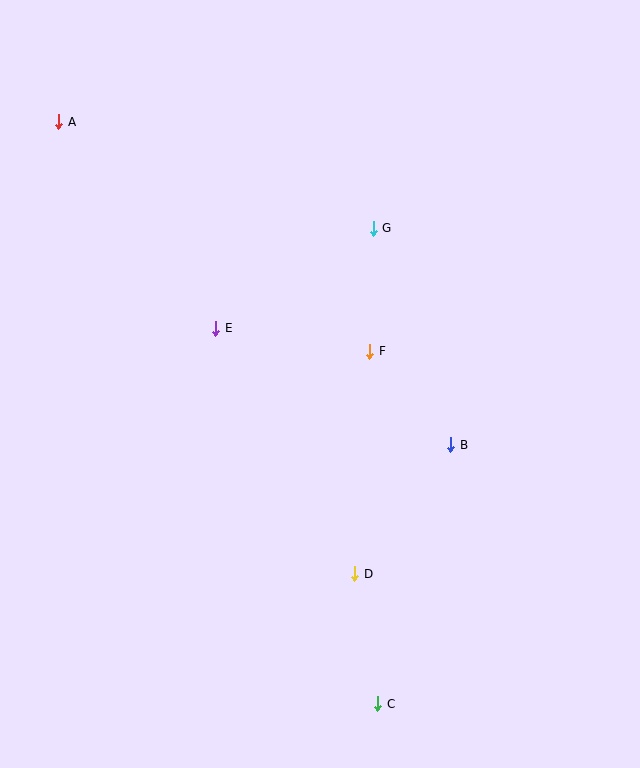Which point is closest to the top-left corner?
Point A is closest to the top-left corner.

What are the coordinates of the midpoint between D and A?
The midpoint between D and A is at (207, 348).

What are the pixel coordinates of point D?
Point D is at (355, 574).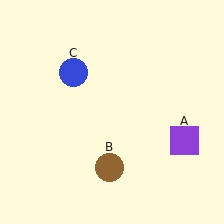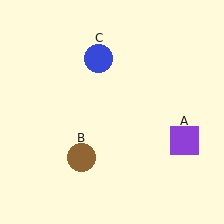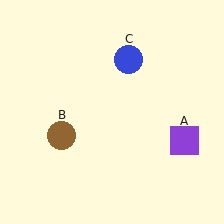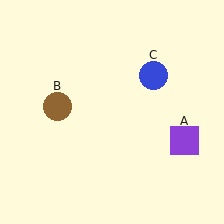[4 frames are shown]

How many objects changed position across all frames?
2 objects changed position: brown circle (object B), blue circle (object C).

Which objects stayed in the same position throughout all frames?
Purple square (object A) remained stationary.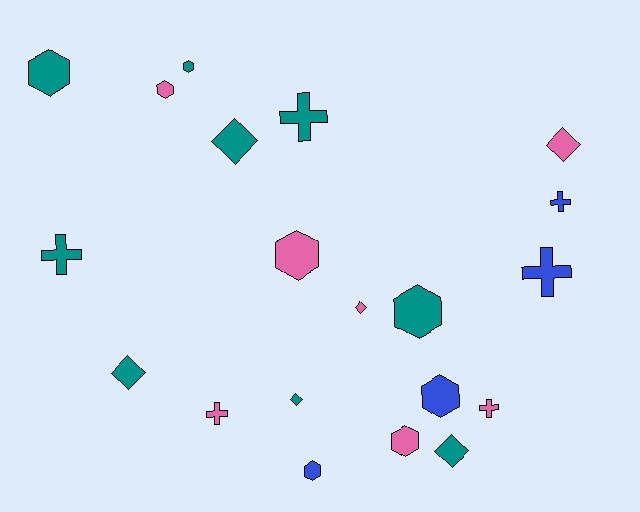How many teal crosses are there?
There are 2 teal crosses.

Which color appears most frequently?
Teal, with 9 objects.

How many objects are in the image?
There are 20 objects.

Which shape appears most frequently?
Hexagon, with 8 objects.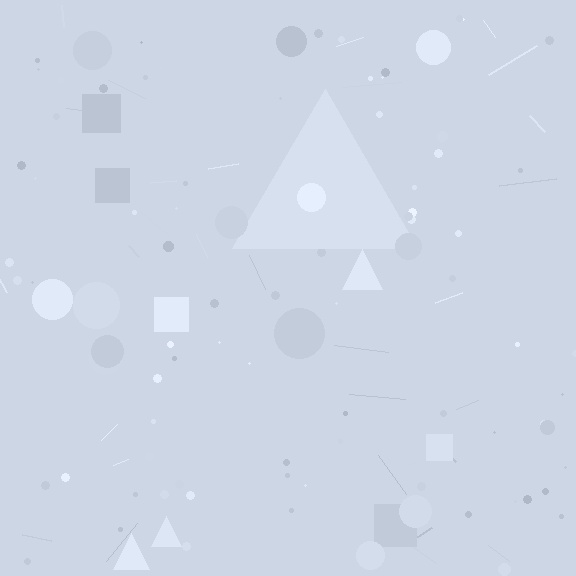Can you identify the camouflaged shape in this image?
The camouflaged shape is a triangle.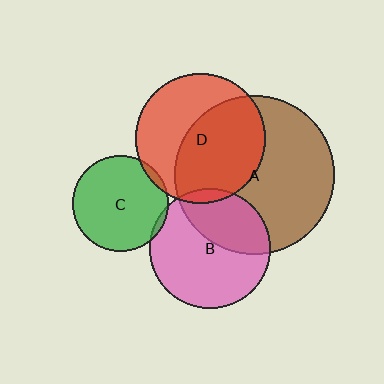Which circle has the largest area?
Circle A (brown).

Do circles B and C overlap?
Yes.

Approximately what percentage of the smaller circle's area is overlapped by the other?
Approximately 5%.